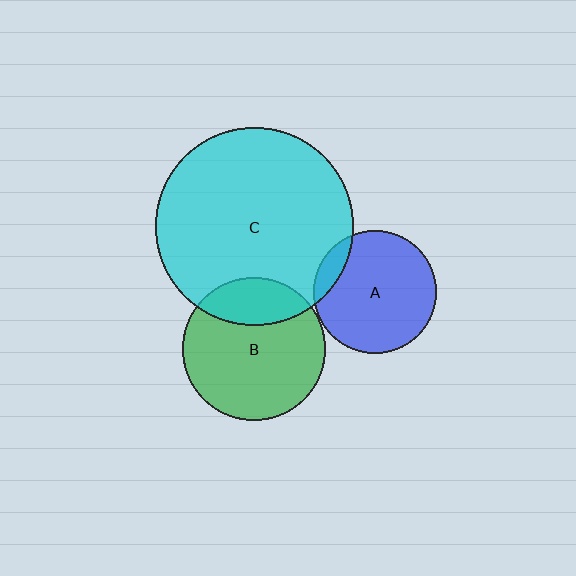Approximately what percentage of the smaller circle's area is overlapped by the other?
Approximately 10%.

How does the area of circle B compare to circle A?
Approximately 1.4 times.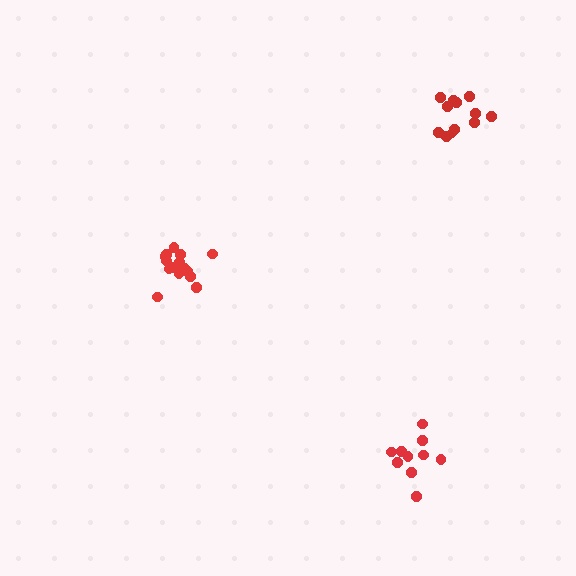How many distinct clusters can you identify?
There are 3 distinct clusters.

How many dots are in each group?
Group 1: 15 dots, Group 2: 12 dots, Group 3: 10 dots (37 total).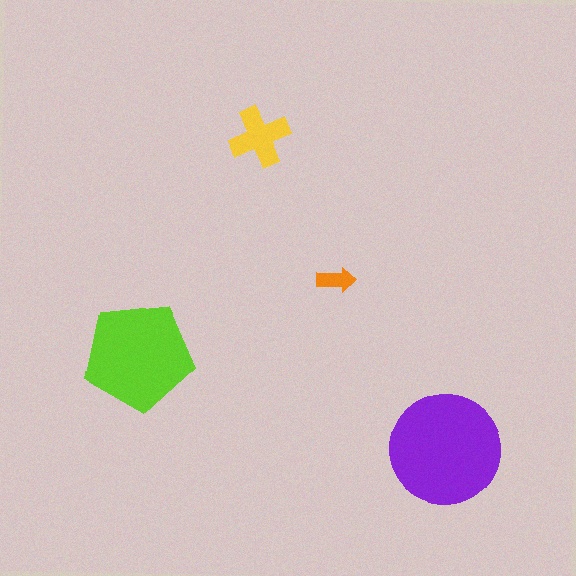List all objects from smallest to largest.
The orange arrow, the yellow cross, the lime pentagon, the purple circle.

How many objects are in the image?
There are 4 objects in the image.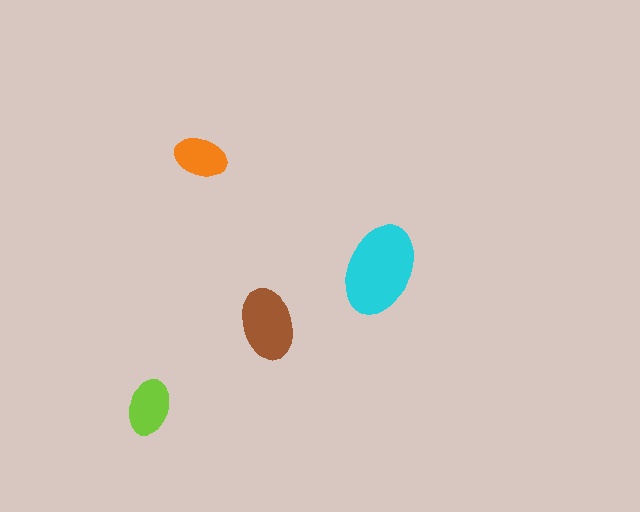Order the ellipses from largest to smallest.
the cyan one, the brown one, the lime one, the orange one.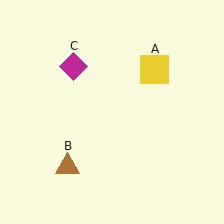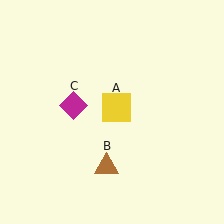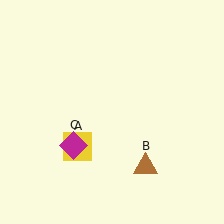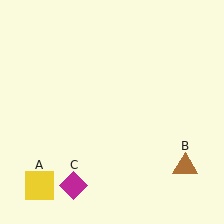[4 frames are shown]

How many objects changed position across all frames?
3 objects changed position: yellow square (object A), brown triangle (object B), magenta diamond (object C).